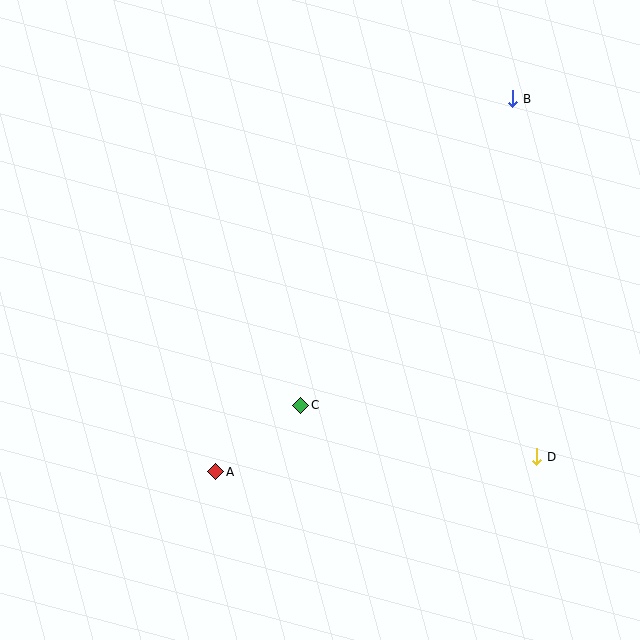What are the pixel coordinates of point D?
Point D is at (537, 457).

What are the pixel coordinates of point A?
Point A is at (216, 472).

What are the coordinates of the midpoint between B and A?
The midpoint between B and A is at (364, 285).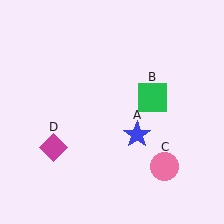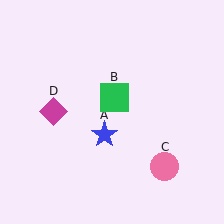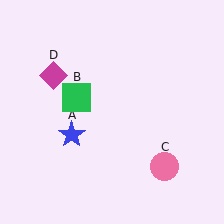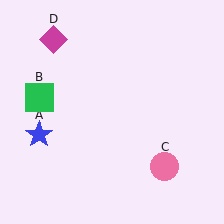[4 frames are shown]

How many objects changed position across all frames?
3 objects changed position: blue star (object A), green square (object B), magenta diamond (object D).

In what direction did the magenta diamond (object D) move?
The magenta diamond (object D) moved up.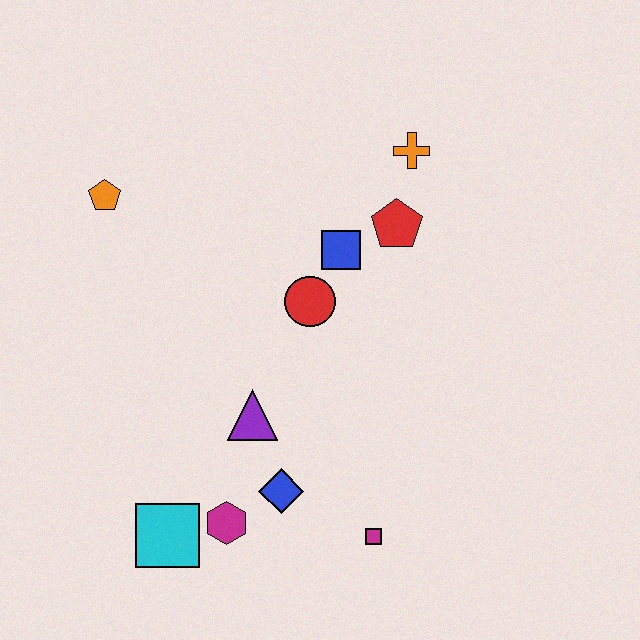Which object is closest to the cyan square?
The magenta hexagon is closest to the cyan square.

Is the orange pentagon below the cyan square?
No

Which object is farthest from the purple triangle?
The orange cross is farthest from the purple triangle.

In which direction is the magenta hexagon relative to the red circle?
The magenta hexagon is below the red circle.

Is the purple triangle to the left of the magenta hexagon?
No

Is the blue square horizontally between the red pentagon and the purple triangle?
Yes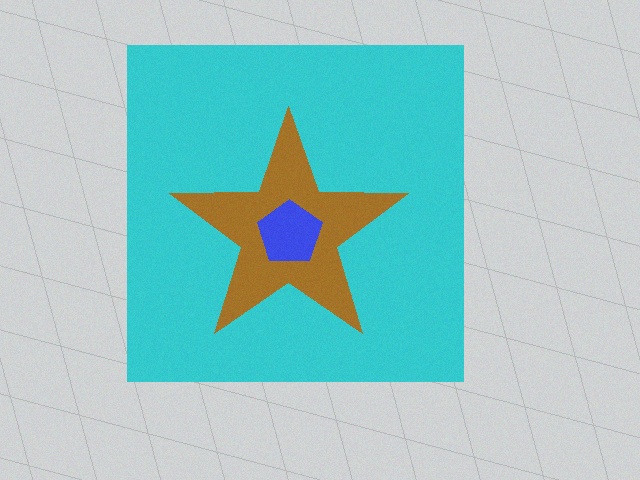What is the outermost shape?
The cyan square.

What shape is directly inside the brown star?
The blue pentagon.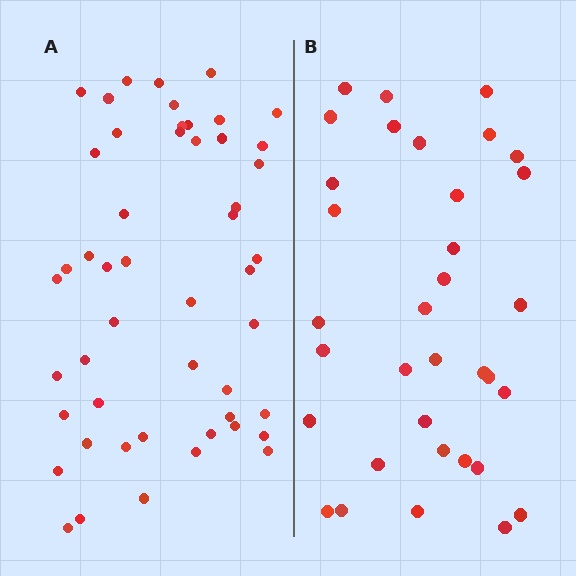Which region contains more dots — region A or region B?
Region A (the left region) has more dots.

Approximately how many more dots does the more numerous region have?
Region A has approximately 15 more dots than region B.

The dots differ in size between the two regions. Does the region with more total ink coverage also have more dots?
No. Region B has more total ink coverage because its dots are larger, but region A actually contains more individual dots. Total area can be misleading — the number of items is what matters here.